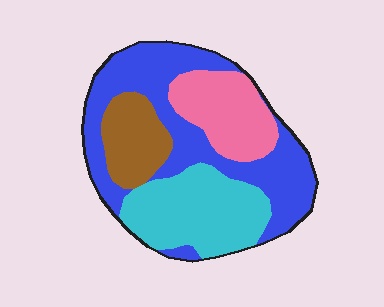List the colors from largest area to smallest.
From largest to smallest: blue, cyan, pink, brown.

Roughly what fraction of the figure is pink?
Pink covers around 20% of the figure.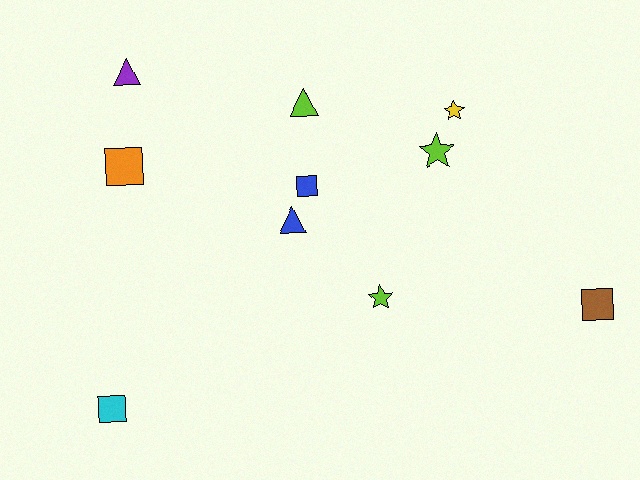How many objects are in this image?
There are 10 objects.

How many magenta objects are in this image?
There are no magenta objects.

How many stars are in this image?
There are 3 stars.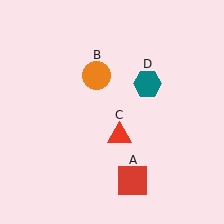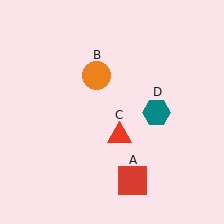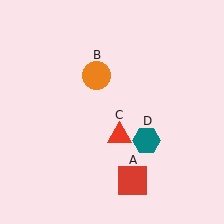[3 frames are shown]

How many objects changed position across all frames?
1 object changed position: teal hexagon (object D).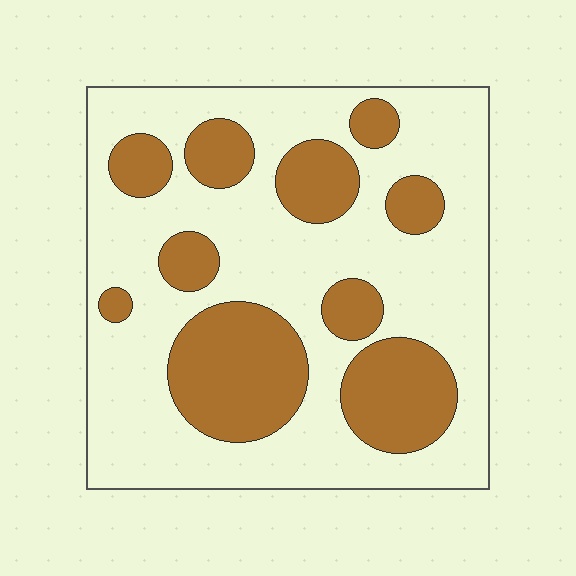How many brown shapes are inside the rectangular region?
10.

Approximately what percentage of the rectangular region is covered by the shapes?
Approximately 30%.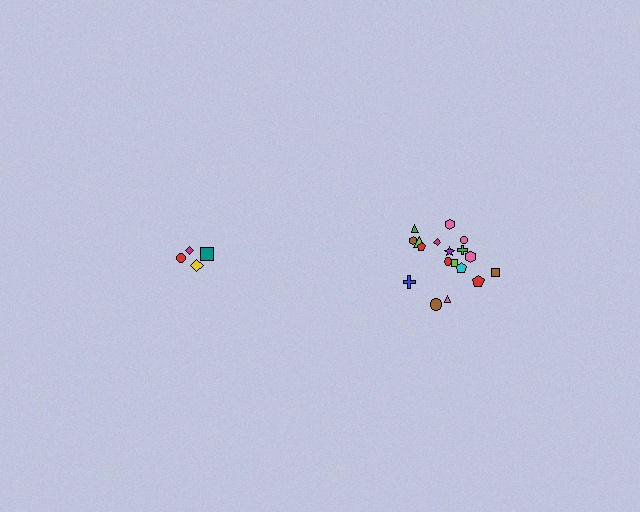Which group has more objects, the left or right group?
The right group.